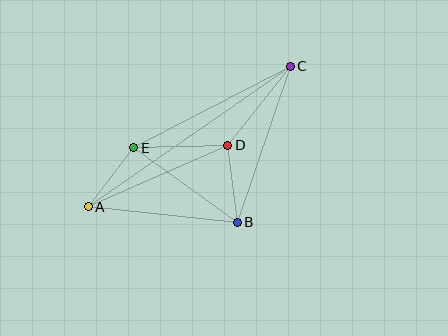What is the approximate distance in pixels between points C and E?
The distance between C and E is approximately 176 pixels.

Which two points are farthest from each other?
Points A and C are farthest from each other.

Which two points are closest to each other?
Points A and E are closest to each other.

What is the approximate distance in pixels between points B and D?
The distance between B and D is approximately 78 pixels.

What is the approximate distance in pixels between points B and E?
The distance between B and E is approximately 127 pixels.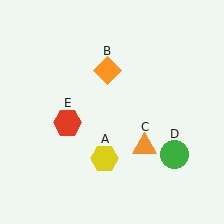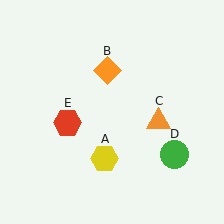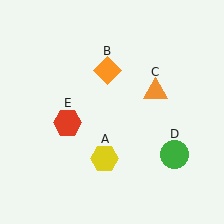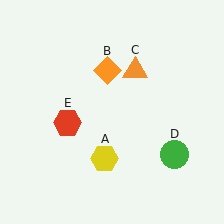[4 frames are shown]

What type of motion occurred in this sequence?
The orange triangle (object C) rotated counterclockwise around the center of the scene.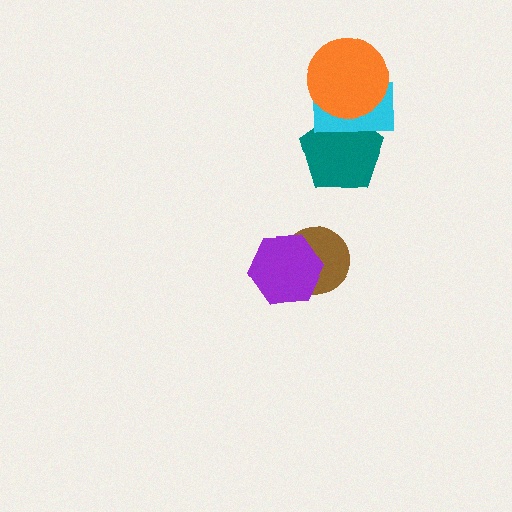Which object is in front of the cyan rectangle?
The orange circle is in front of the cyan rectangle.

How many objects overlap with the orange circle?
2 objects overlap with the orange circle.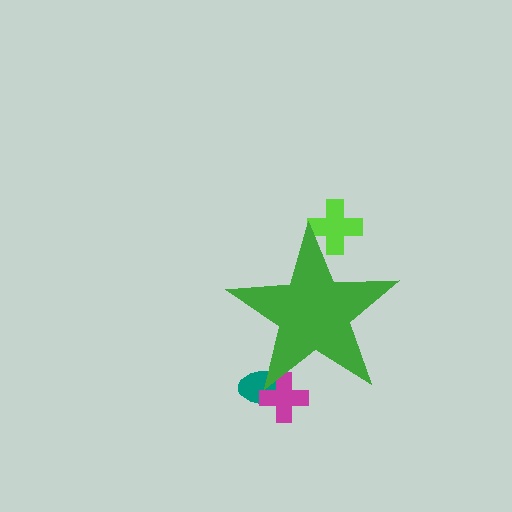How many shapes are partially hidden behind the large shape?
3 shapes are partially hidden.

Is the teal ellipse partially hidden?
Yes, the teal ellipse is partially hidden behind the green star.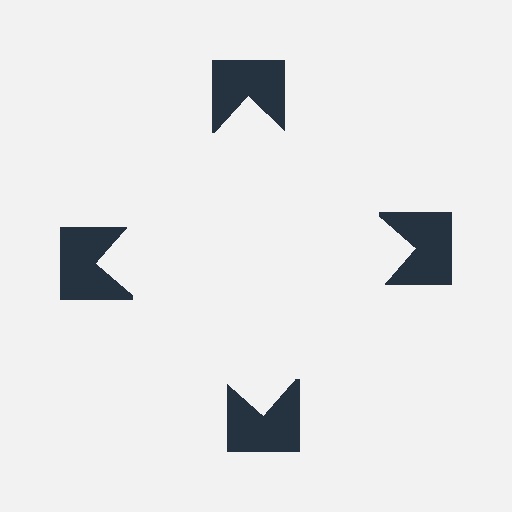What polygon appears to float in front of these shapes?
An illusory square — its edges are inferred from the aligned wedge cuts in the notched squares, not physically drawn.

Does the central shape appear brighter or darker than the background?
It typically appears slightly brighter than the background, even though no actual brightness change is drawn.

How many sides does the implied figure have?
4 sides.